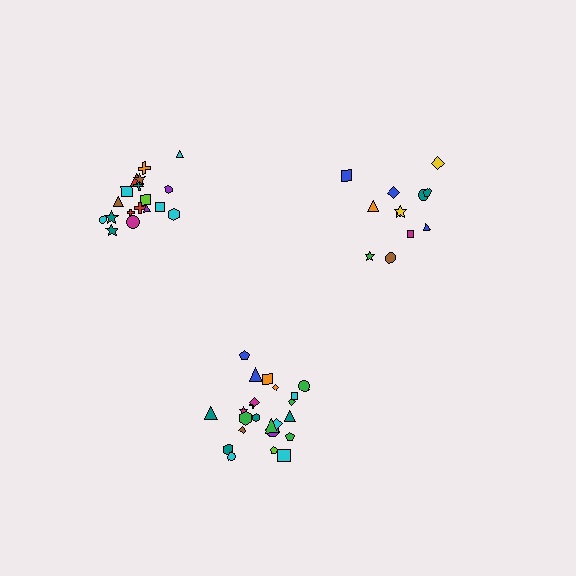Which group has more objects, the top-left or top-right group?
The top-left group.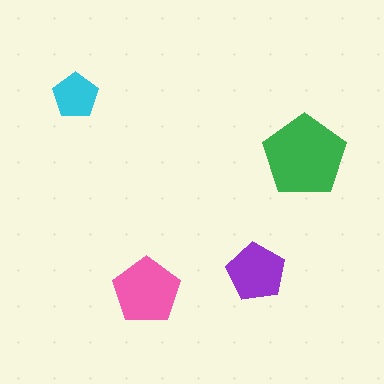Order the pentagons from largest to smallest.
the green one, the pink one, the purple one, the cyan one.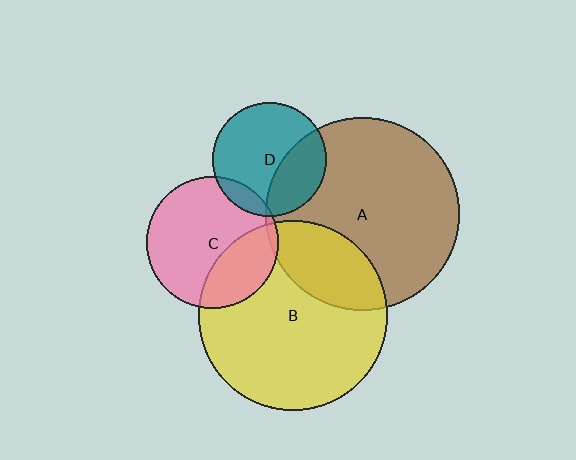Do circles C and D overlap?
Yes.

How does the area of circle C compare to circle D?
Approximately 1.3 times.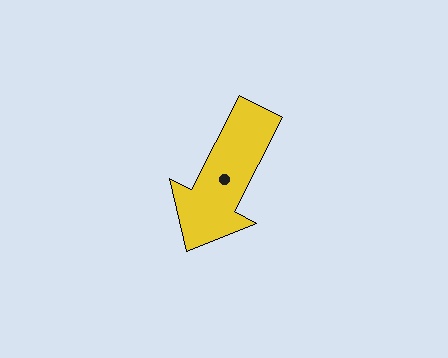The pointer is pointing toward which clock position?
Roughly 7 o'clock.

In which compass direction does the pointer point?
Southwest.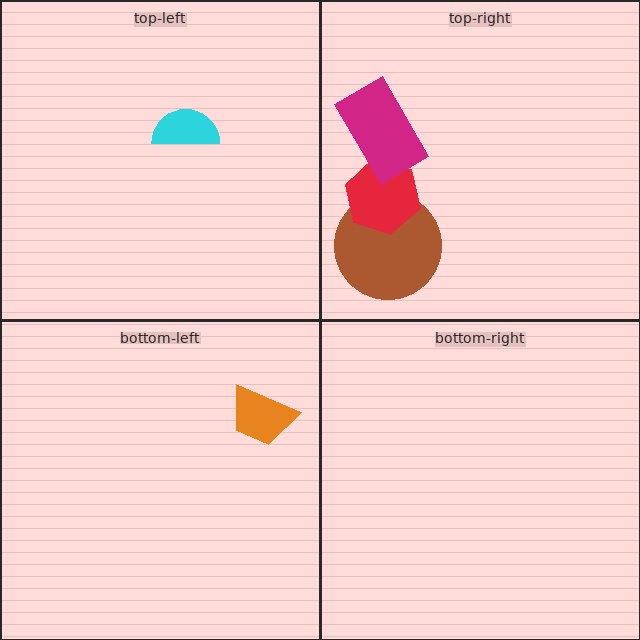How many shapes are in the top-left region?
1.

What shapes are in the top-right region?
The brown circle, the red hexagon, the magenta rectangle.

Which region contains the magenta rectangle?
The top-right region.